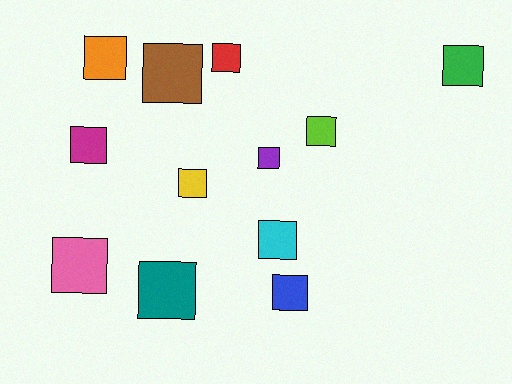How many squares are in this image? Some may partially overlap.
There are 12 squares.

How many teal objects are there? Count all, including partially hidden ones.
There is 1 teal object.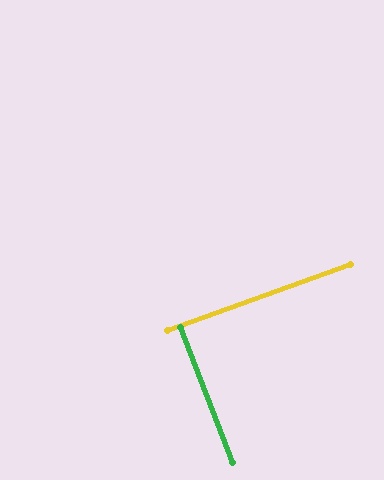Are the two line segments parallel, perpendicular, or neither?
Perpendicular — they meet at approximately 88°.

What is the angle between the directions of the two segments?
Approximately 88 degrees.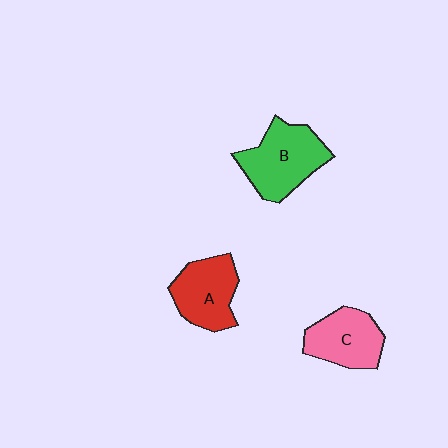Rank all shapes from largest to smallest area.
From largest to smallest: B (green), A (red), C (pink).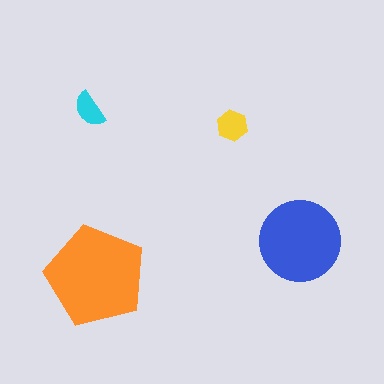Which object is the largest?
The orange pentagon.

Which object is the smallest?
The cyan semicircle.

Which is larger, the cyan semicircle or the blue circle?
The blue circle.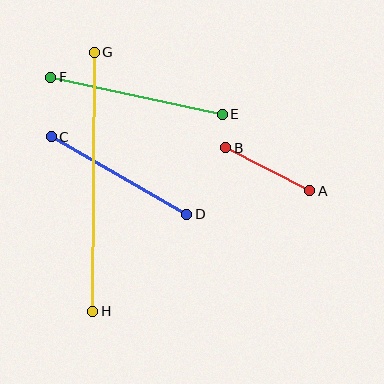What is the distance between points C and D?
The distance is approximately 156 pixels.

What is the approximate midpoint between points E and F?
The midpoint is at approximately (137, 96) pixels.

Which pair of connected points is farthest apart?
Points G and H are farthest apart.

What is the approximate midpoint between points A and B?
The midpoint is at approximately (268, 169) pixels.